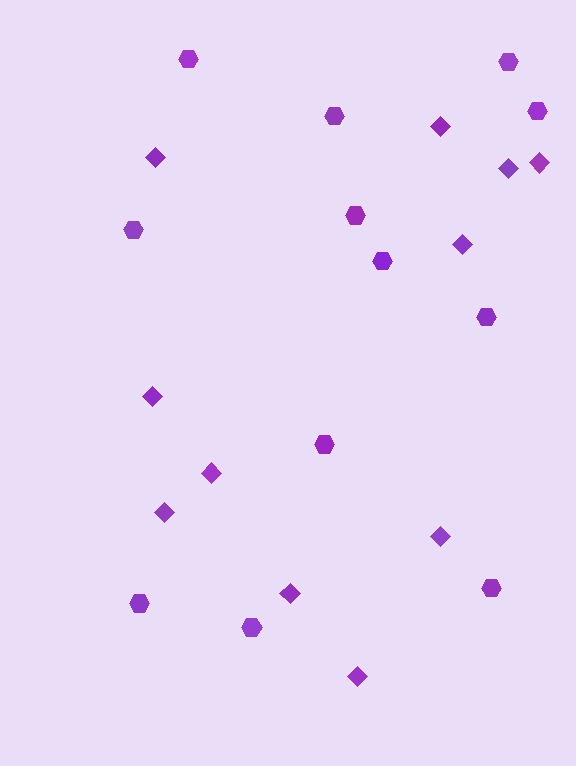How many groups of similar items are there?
There are 2 groups: one group of diamonds (11) and one group of hexagons (12).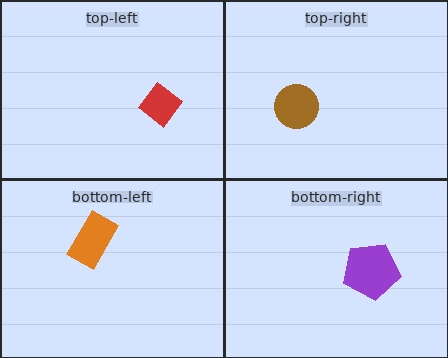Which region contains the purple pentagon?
The bottom-right region.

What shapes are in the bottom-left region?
The orange rectangle.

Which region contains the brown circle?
The top-right region.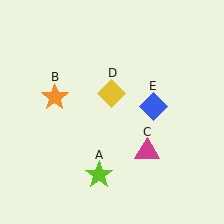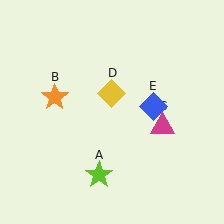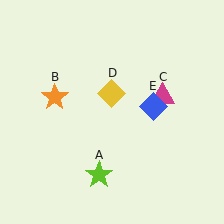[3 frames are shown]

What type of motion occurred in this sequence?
The magenta triangle (object C) rotated counterclockwise around the center of the scene.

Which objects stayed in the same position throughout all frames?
Lime star (object A) and orange star (object B) and yellow diamond (object D) and blue diamond (object E) remained stationary.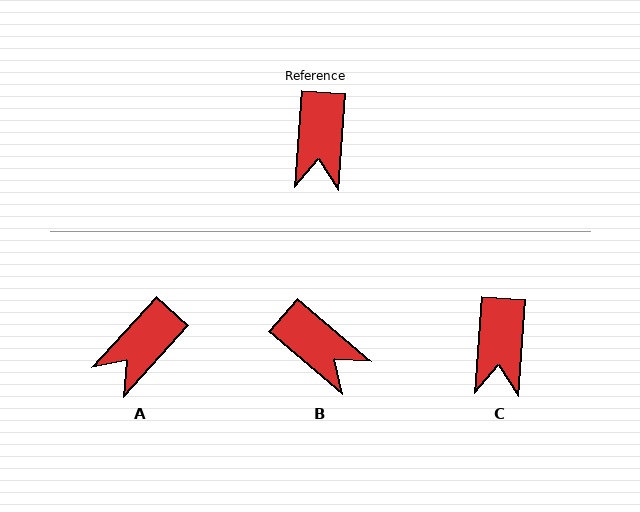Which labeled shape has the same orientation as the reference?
C.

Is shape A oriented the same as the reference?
No, it is off by about 39 degrees.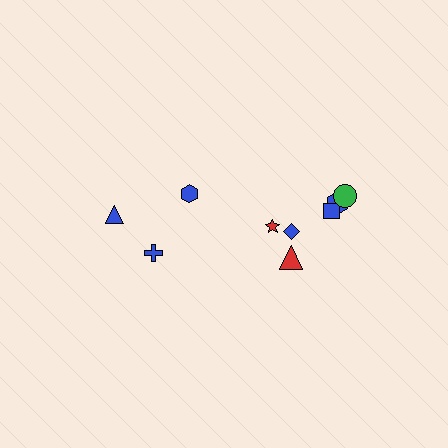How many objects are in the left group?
There are 3 objects.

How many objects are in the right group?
There are 6 objects.